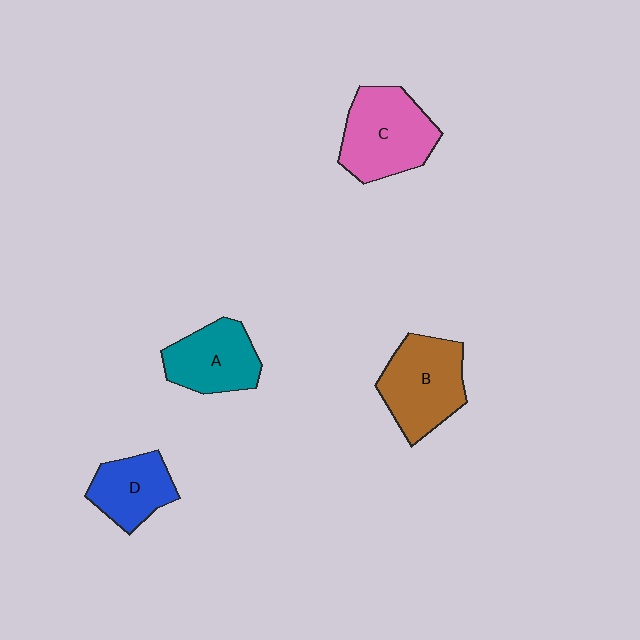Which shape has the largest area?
Shape C (pink).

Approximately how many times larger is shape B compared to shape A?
Approximately 1.2 times.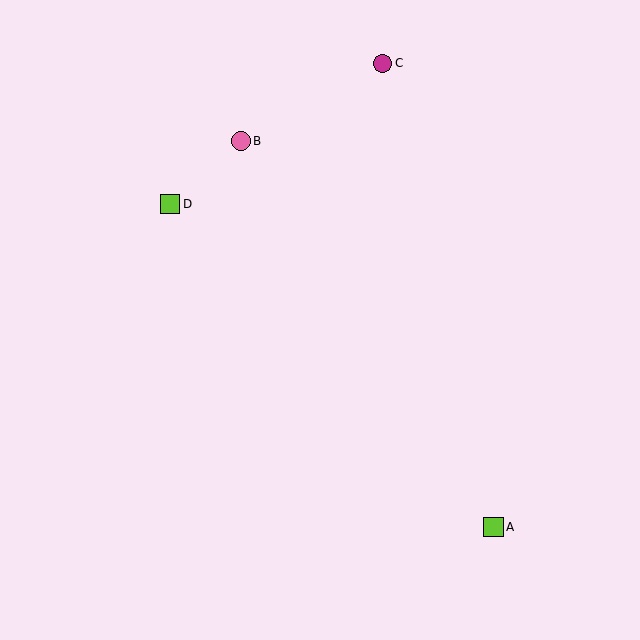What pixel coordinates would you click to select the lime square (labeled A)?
Click at (494, 527) to select the lime square A.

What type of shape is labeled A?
Shape A is a lime square.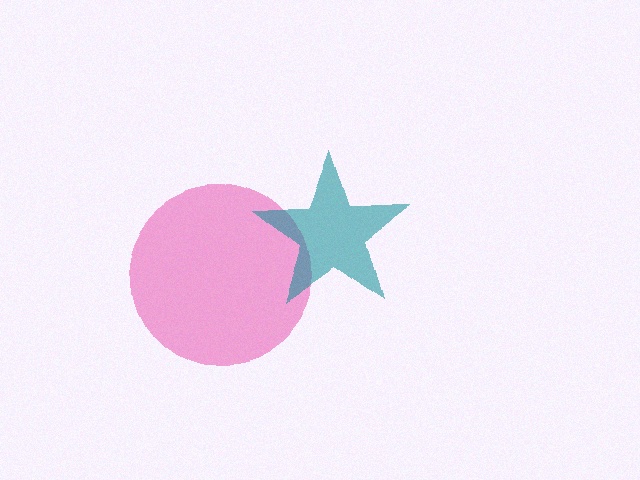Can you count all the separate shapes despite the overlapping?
Yes, there are 2 separate shapes.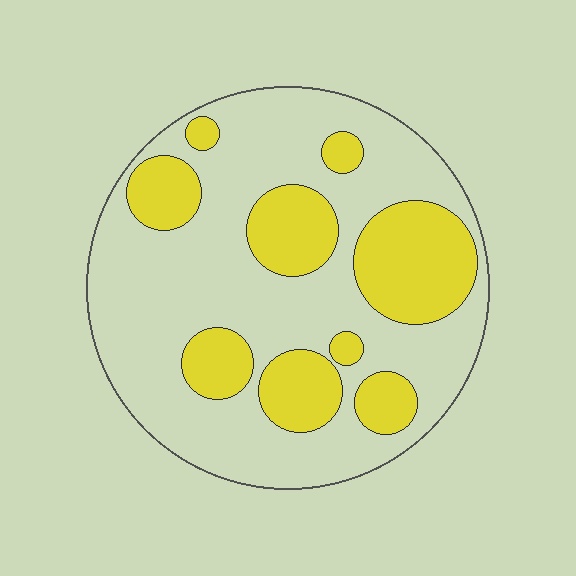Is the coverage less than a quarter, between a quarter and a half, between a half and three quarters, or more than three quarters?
Between a quarter and a half.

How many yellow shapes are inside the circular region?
9.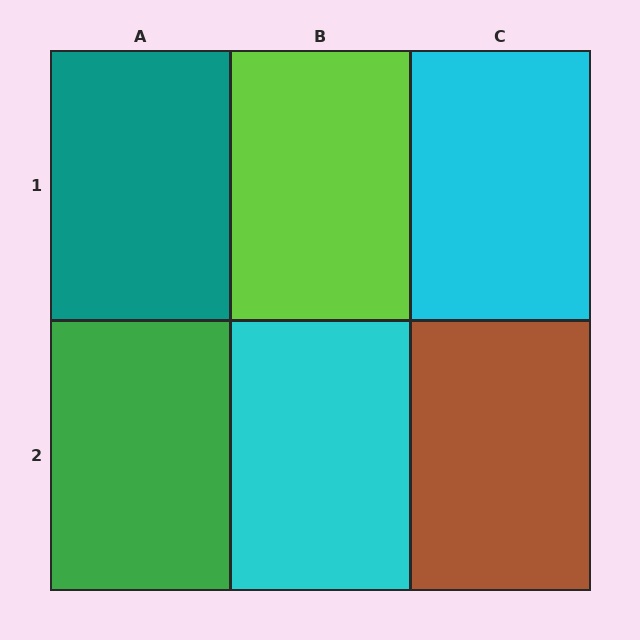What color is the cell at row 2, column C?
Brown.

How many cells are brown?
1 cell is brown.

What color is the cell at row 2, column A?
Green.